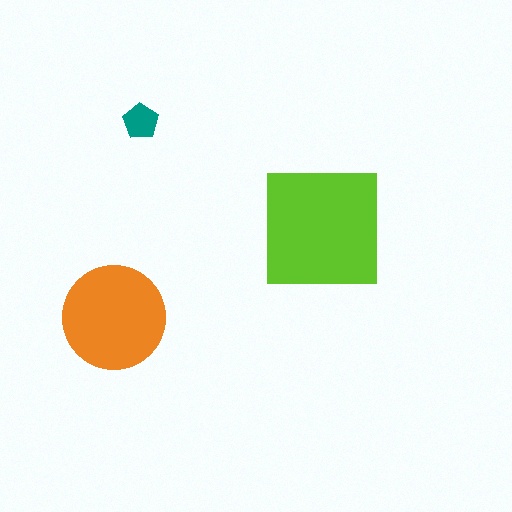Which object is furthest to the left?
The orange circle is leftmost.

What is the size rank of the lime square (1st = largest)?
1st.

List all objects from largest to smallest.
The lime square, the orange circle, the teal pentagon.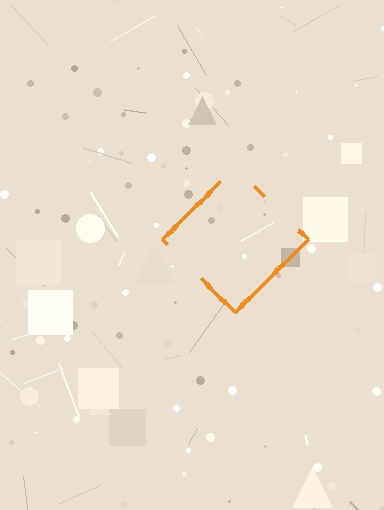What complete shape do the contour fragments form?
The contour fragments form a diamond.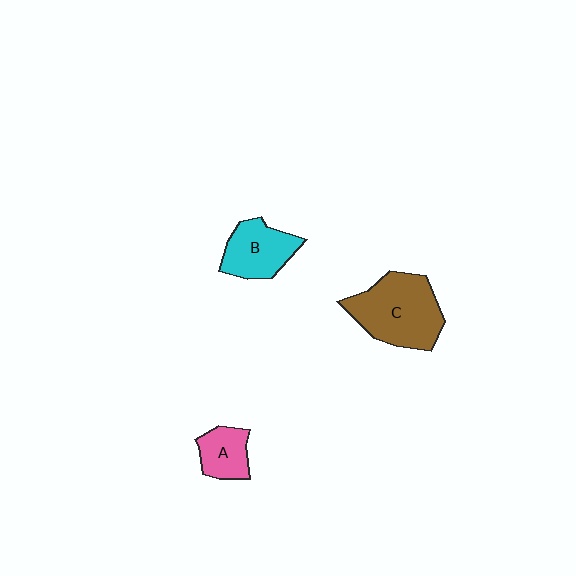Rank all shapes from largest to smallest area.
From largest to smallest: C (brown), B (cyan), A (pink).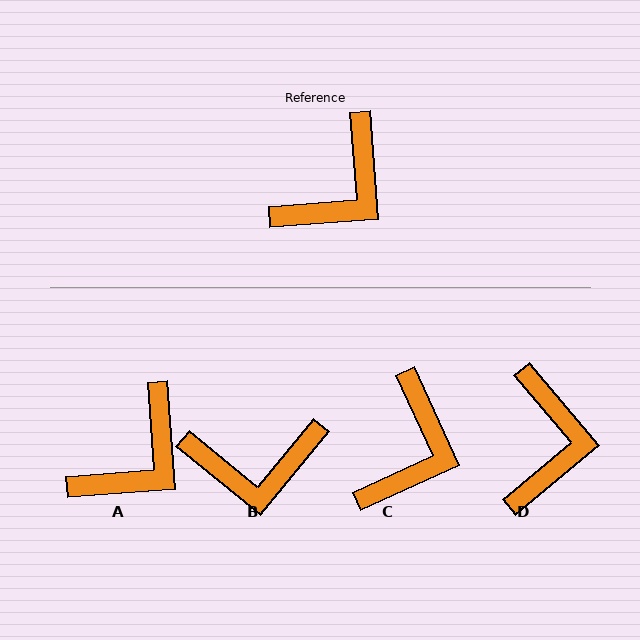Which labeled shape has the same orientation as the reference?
A.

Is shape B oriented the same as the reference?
No, it is off by about 44 degrees.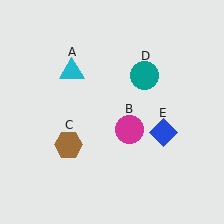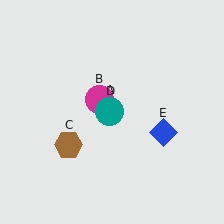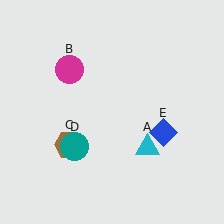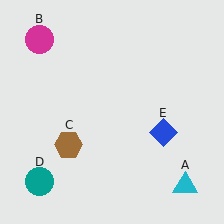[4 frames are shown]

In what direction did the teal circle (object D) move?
The teal circle (object D) moved down and to the left.